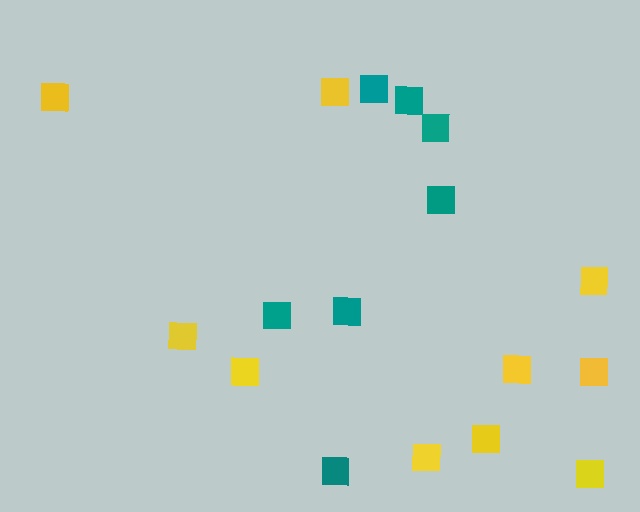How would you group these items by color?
There are 2 groups: one group of yellow squares (10) and one group of teal squares (7).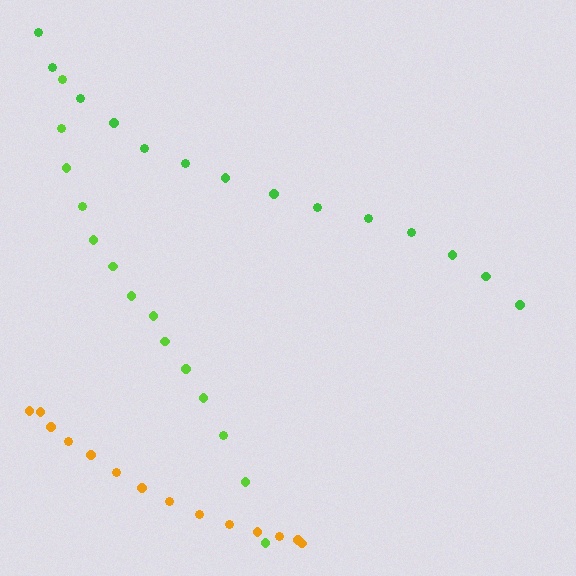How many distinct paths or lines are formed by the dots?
There are 3 distinct paths.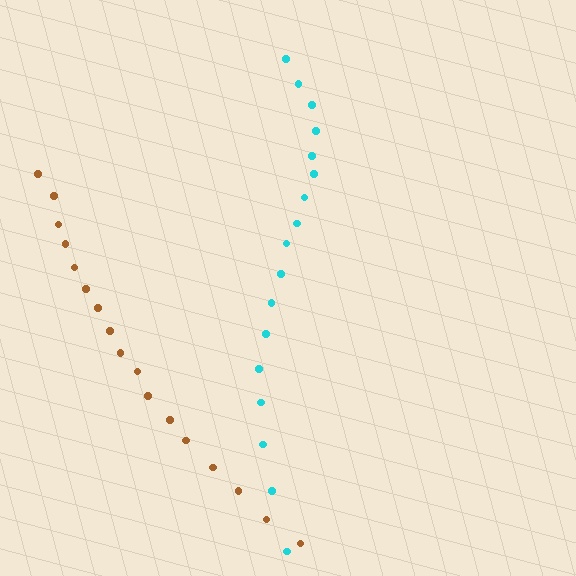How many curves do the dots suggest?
There are 2 distinct paths.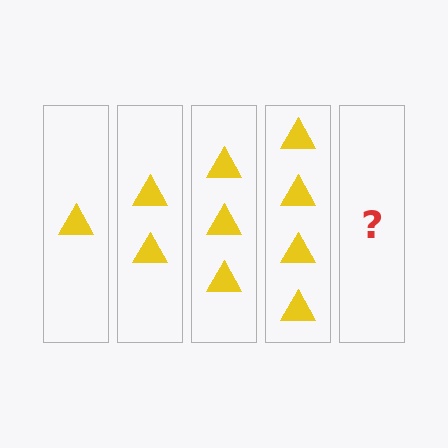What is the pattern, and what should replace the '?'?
The pattern is that each step adds one more triangle. The '?' should be 5 triangles.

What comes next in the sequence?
The next element should be 5 triangles.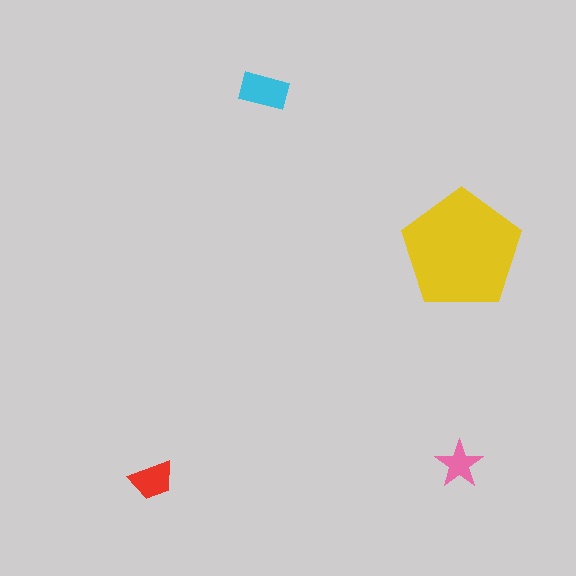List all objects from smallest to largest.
The pink star, the red trapezoid, the cyan rectangle, the yellow pentagon.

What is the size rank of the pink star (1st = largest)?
4th.